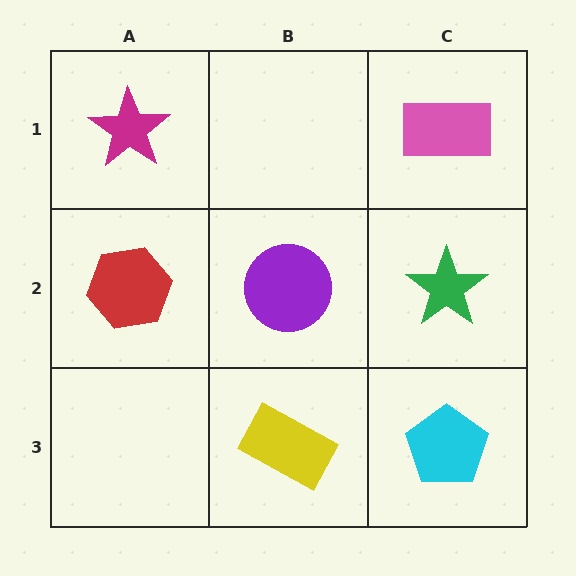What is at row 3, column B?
A yellow rectangle.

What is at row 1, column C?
A pink rectangle.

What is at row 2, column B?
A purple circle.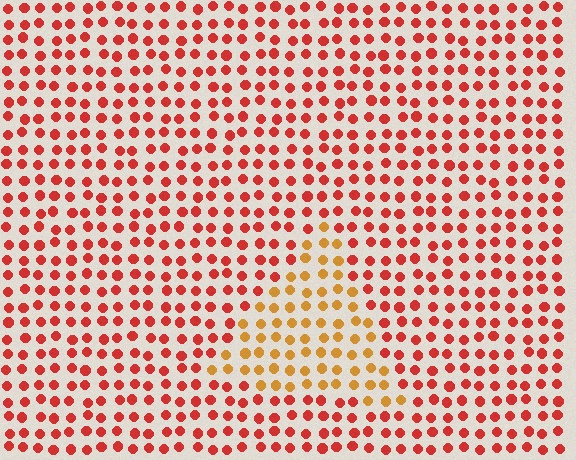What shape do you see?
I see a triangle.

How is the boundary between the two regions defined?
The boundary is defined purely by a slight shift in hue (about 36 degrees). Spacing, size, and orientation are identical on both sides.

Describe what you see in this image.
The image is filled with small red elements in a uniform arrangement. A triangle-shaped region is visible where the elements are tinted to a slightly different hue, forming a subtle color boundary.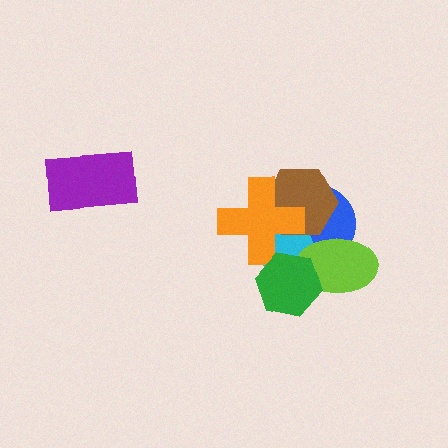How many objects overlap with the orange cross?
4 objects overlap with the orange cross.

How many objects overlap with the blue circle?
4 objects overlap with the blue circle.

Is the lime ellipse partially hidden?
Yes, it is partially covered by another shape.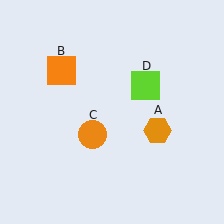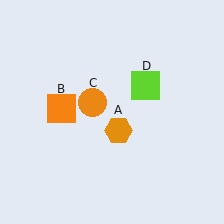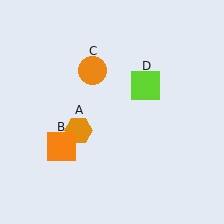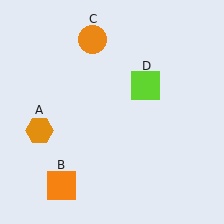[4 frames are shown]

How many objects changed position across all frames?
3 objects changed position: orange hexagon (object A), orange square (object B), orange circle (object C).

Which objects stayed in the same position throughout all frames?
Lime square (object D) remained stationary.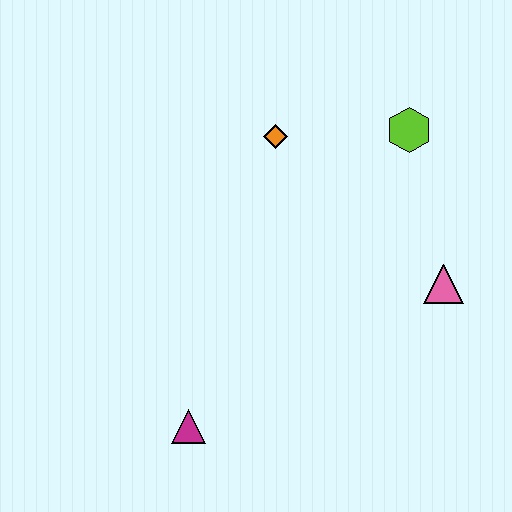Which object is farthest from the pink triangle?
The magenta triangle is farthest from the pink triangle.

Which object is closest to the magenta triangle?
The pink triangle is closest to the magenta triangle.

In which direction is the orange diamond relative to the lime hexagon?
The orange diamond is to the left of the lime hexagon.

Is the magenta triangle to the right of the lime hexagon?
No